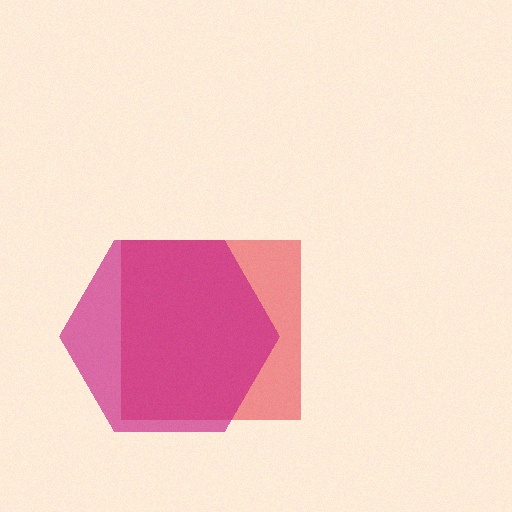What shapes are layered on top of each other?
The layered shapes are: a red square, a magenta hexagon.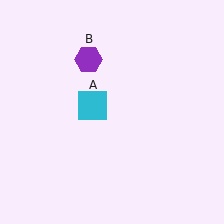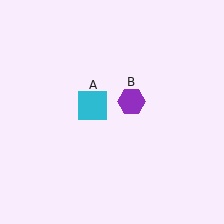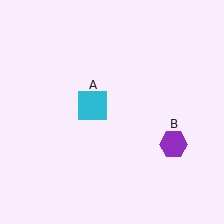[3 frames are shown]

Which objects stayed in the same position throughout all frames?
Cyan square (object A) remained stationary.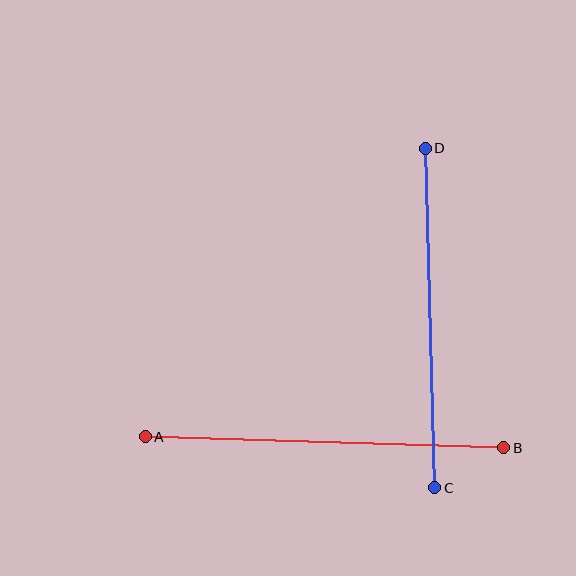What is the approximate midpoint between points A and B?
The midpoint is at approximately (324, 442) pixels.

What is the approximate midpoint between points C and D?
The midpoint is at approximately (430, 318) pixels.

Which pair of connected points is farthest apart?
Points A and B are farthest apart.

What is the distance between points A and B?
The distance is approximately 359 pixels.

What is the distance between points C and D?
The distance is approximately 340 pixels.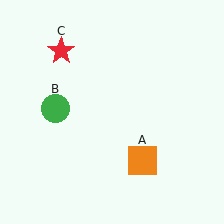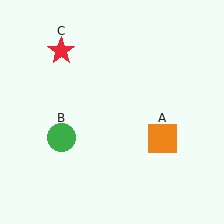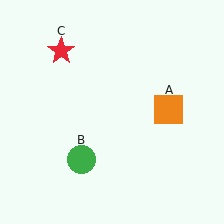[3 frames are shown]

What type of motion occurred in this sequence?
The orange square (object A), green circle (object B) rotated counterclockwise around the center of the scene.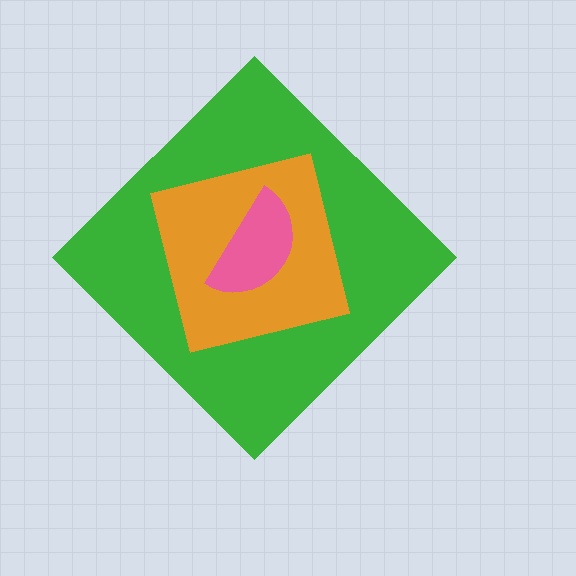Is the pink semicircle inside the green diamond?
Yes.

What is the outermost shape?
The green diamond.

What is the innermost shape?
The pink semicircle.